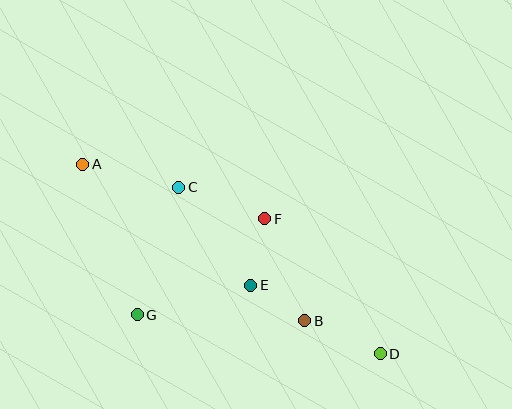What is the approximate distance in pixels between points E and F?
The distance between E and F is approximately 68 pixels.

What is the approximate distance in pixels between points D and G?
The distance between D and G is approximately 246 pixels.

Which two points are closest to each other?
Points B and E are closest to each other.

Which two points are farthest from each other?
Points A and D are farthest from each other.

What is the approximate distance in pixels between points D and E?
The distance between D and E is approximately 147 pixels.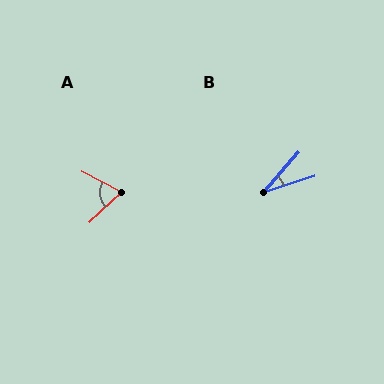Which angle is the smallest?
B, at approximately 32 degrees.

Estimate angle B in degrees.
Approximately 32 degrees.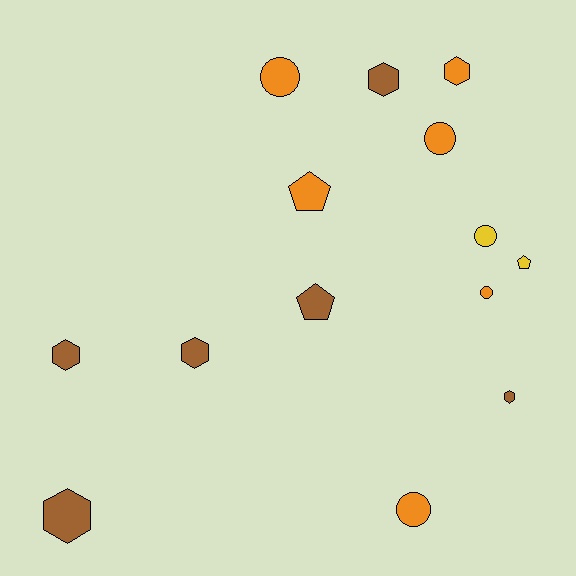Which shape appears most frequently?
Hexagon, with 6 objects.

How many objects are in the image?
There are 14 objects.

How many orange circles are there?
There are 4 orange circles.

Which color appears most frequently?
Brown, with 6 objects.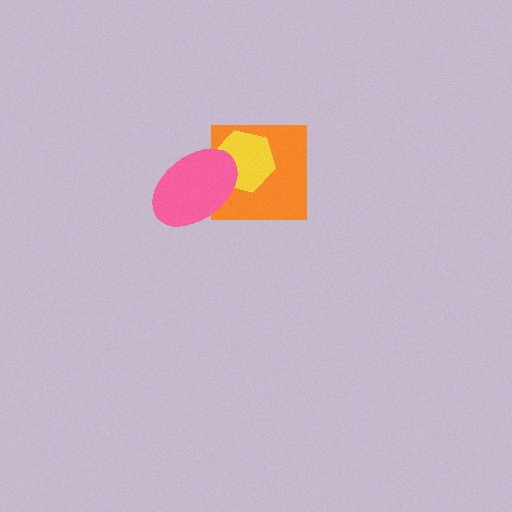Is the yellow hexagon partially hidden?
Yes, it is partially covered by another shape.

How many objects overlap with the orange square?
2 objects overlap with the orange square.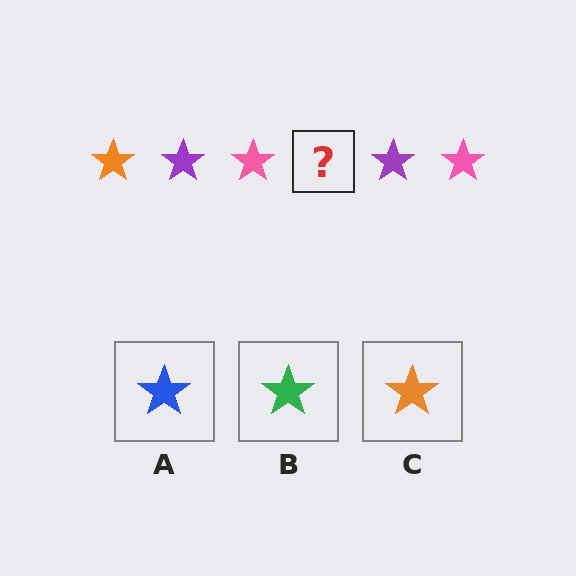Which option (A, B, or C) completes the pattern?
C.